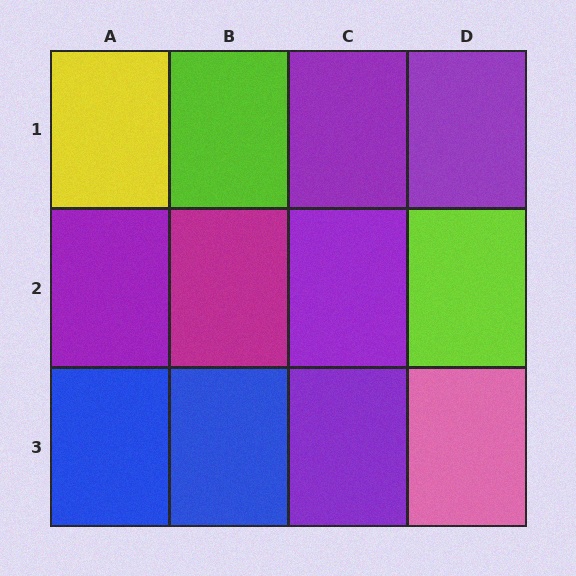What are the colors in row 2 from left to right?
Purple, magenta, purple, lime.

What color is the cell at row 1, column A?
Yellow.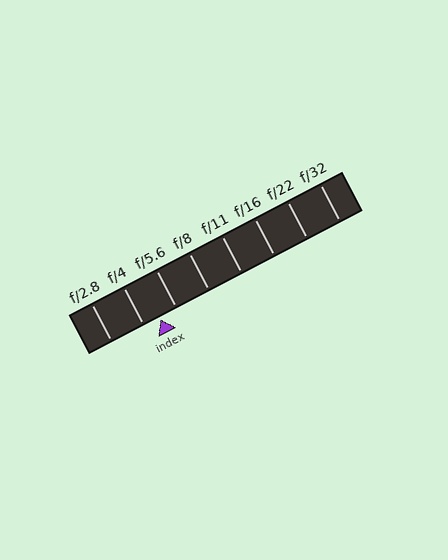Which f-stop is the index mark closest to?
The index mark is closest to f/4.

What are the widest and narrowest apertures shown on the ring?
The widest aperture shown is f/2.8 and the narrowest is f/32.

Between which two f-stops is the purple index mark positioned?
The index mark is between f/4 and f/5.6.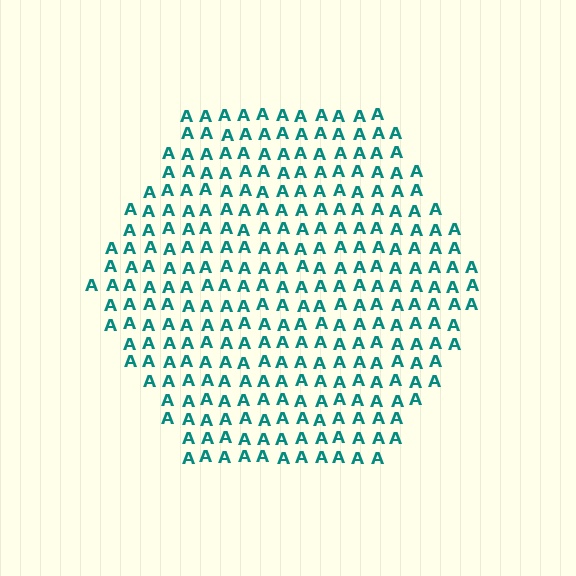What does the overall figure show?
The overall figure shows a hexagon.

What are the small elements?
The small elements are letter A's.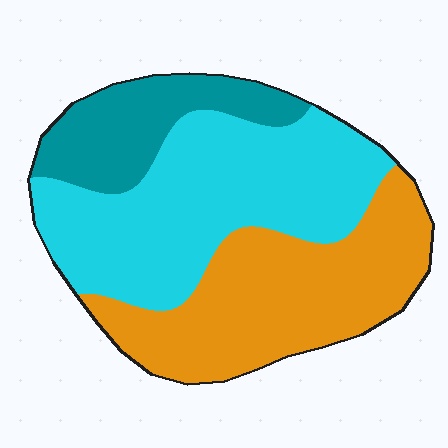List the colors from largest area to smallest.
From largest to smallest: cyan, orange, teal.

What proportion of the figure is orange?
Orange covers about 40% of the figure.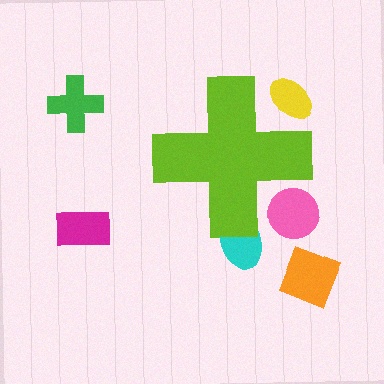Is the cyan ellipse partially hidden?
Yes, the cyan ellipse is partially hidden behind the lime cross.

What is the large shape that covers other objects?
A lime cross.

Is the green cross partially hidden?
No, the green cross is fully visible.